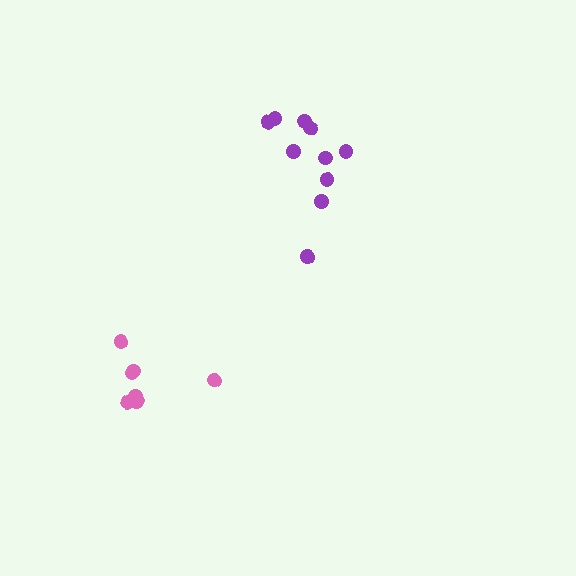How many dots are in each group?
Group 1: 7 dots, Group 2: 10 dots (17 total).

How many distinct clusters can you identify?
There are 2 distinct clusters.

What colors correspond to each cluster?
The clusters are colored: pink, purple.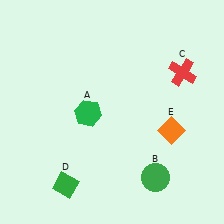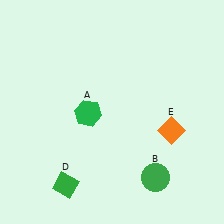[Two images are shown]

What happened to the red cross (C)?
The red cross (C) was removed in Image 2. It was in the top-right area of Image 1.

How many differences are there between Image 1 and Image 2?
There is 1 difference between the two images.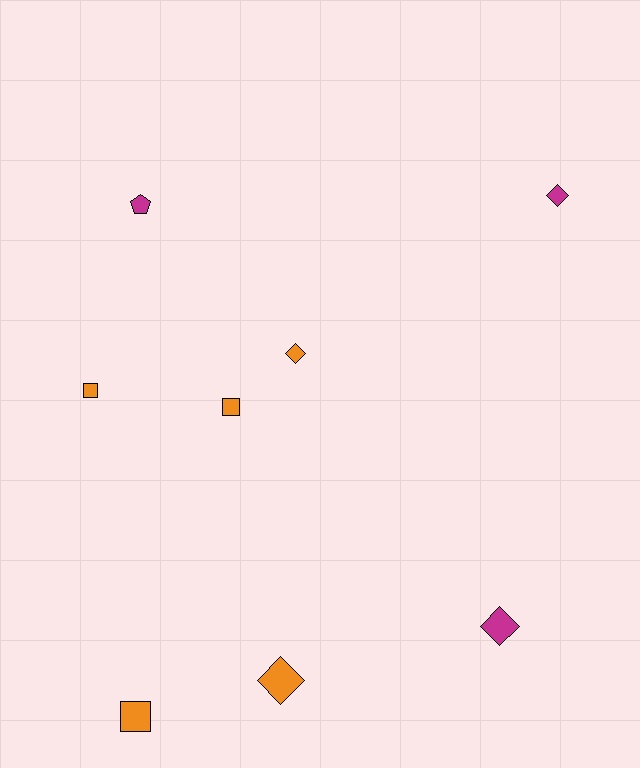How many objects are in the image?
There are 8 objects.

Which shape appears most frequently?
Diamond, with 4 objects.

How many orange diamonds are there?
There are 2 orange diamonds.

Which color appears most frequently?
Orange, with 5 objects.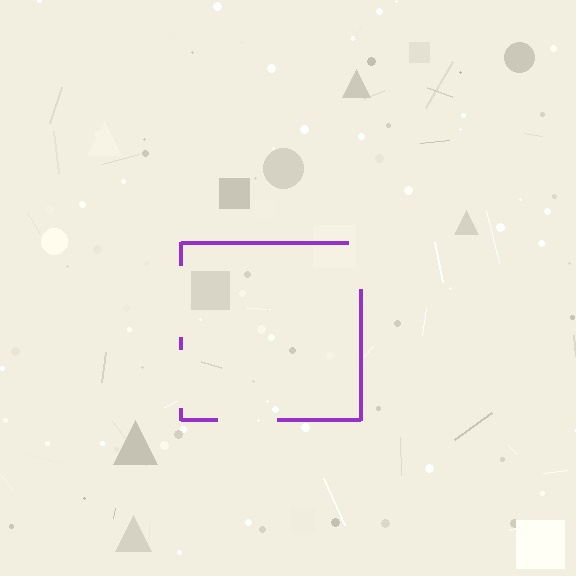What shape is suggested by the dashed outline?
The dashed outline suggests a square.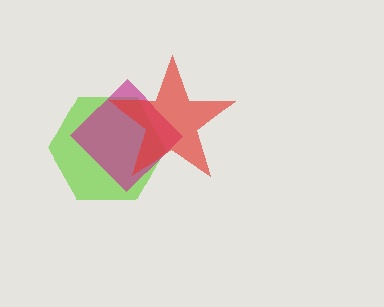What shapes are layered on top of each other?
The layered shapes are: a lime hexagon, a magenta diamond, a red star.